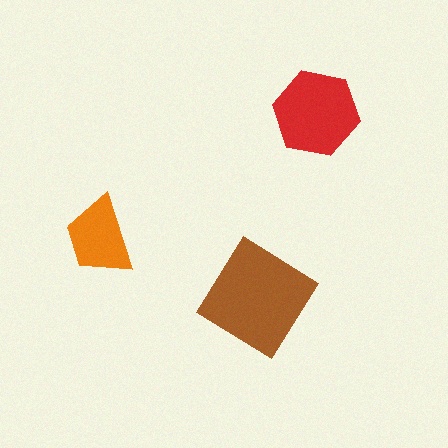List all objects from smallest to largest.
The orange trapezoid, the red hexagon, the brown diamond.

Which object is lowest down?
The brown diamond is bottommost.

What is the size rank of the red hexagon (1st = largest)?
2nd.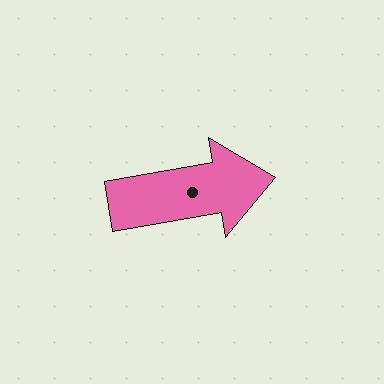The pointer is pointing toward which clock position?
Roughly 3 o'clock.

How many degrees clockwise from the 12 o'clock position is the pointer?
Approximately 80 degrees.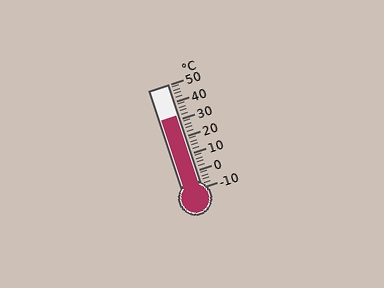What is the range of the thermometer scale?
The thermometer scale ranges from -10°C to 50°C.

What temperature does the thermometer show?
The thermometer shows approximately 32°C.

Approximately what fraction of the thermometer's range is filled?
The thermometer is filled to approximately 70% of its range.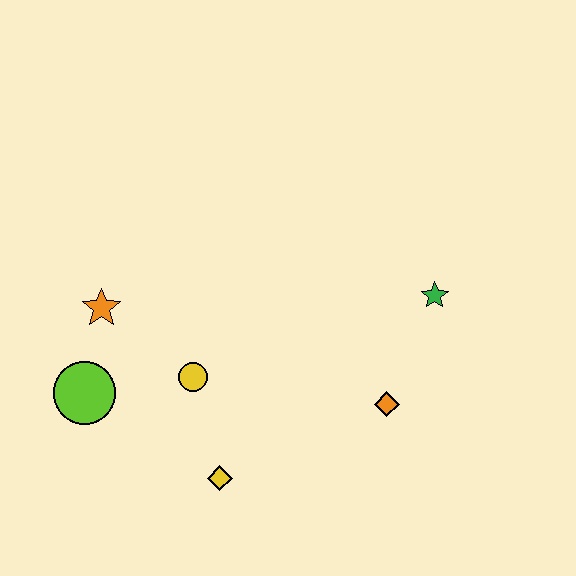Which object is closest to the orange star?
The lime circle is closest to the orange star.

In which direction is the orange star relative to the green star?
The orange star is to the left of the green star.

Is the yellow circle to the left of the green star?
Yes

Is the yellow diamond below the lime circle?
Yes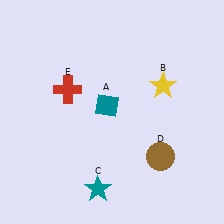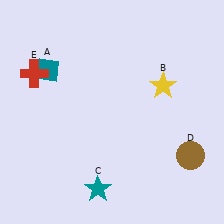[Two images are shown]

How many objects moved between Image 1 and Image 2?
3 objects moved between the two images.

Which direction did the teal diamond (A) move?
The teal diamond (A) moved left.